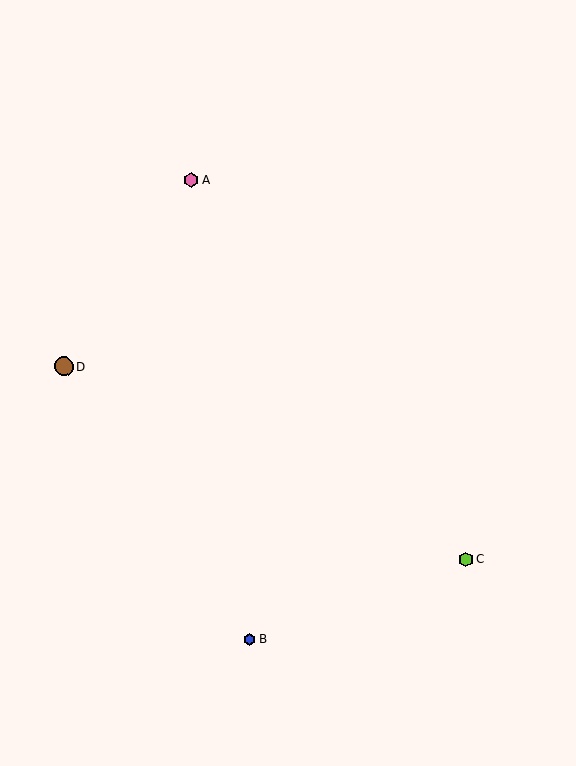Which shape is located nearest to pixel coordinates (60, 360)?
The brown circle (labeled D) at (64, 367) is nearest to that location.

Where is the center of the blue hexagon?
The center of the blue hexagon is at (250, 639).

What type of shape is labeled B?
Shape B is a blue hexagon.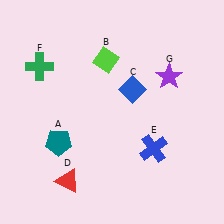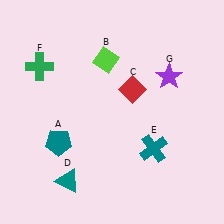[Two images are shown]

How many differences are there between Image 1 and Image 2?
There are 3 differences between the two images.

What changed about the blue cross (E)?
In Image 1, E is blue. In Image 2, it changed to teal.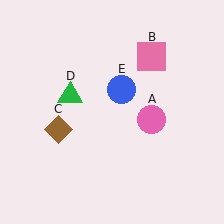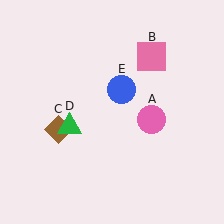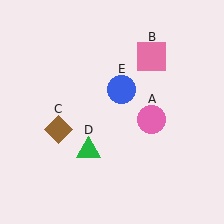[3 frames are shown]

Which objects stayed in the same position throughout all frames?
Pink circle (object A) and pink square (object B) and brown diamond (object C) and blue circle (object E) remained stationary.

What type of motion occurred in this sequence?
The green triangle (object D) rotated counterclockwise around the center of the scene.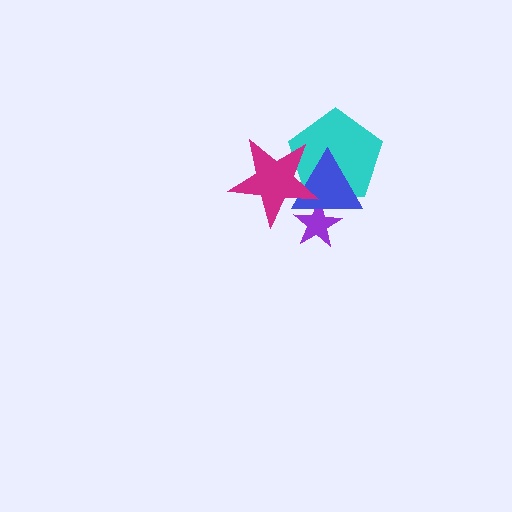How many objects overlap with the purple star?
2 objects overlap with the purple star.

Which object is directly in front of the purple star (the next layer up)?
The blue triangle is directly in front of the purple star.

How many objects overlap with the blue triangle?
3 objects overlap with the blue triangle.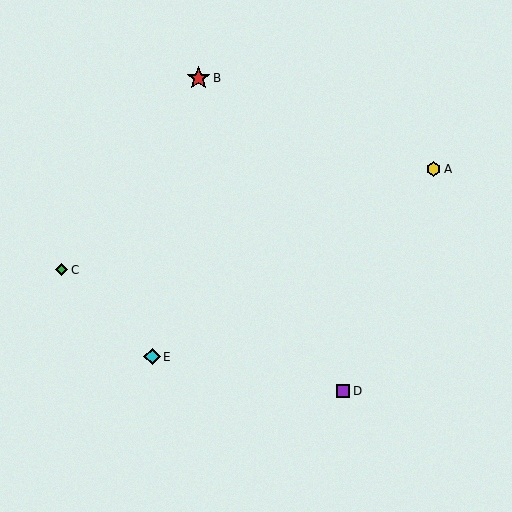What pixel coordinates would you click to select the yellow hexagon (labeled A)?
Click at (434, 169) to select the yellow hexagon A.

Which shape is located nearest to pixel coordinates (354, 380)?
The purple square (labeled D) at (343, 391) is nearest to that location.